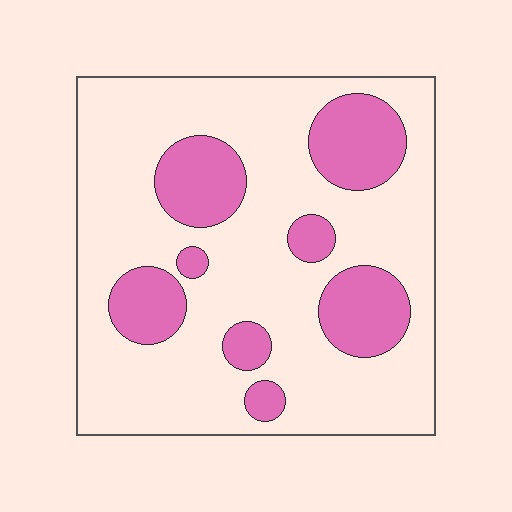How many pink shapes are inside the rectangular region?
8.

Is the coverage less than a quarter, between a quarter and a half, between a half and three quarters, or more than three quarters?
Less than a quarter.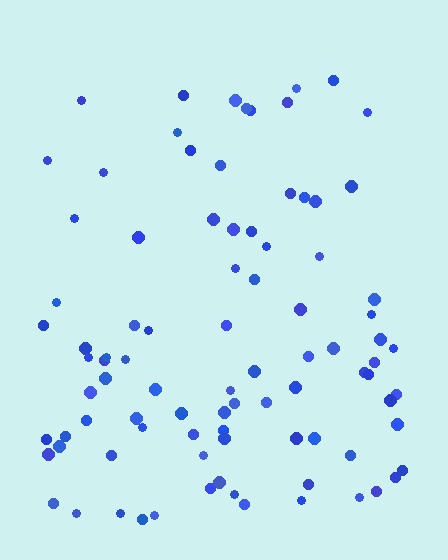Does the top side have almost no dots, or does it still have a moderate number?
Still a moderate number, just noticeably fewer than the bottom.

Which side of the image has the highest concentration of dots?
The bottom.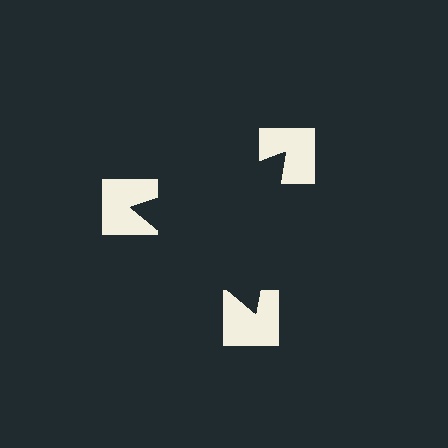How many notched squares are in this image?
There are 3 — one at each vertex of the illusory triangle.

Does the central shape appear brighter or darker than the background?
It typically appears slightly darker than the background, even though no actual brightness change is drawn.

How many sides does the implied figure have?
3 sides.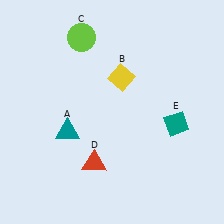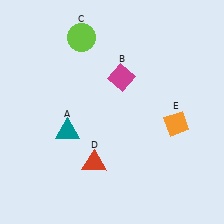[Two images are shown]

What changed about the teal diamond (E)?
In Image 1, E is teal. In Image 2, it changed to orange.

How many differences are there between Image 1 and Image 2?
There are 2 differences between the two images.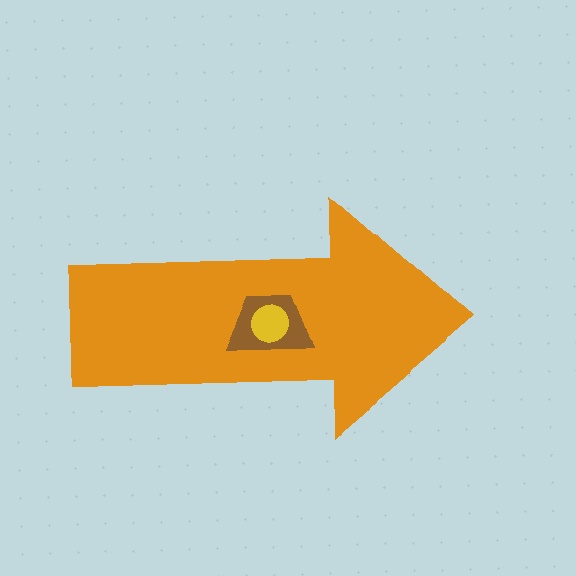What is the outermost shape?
The orange arrow.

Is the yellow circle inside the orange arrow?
Yes.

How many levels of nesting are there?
3.